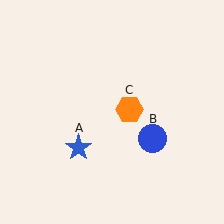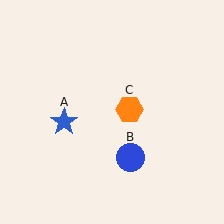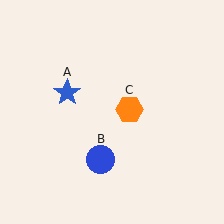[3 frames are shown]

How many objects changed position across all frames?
2 objects changed position: blue star (object A), blue circle (object B).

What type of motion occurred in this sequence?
The blue star (object A), blue circle (object B) rotated clockwise around the center of the scene.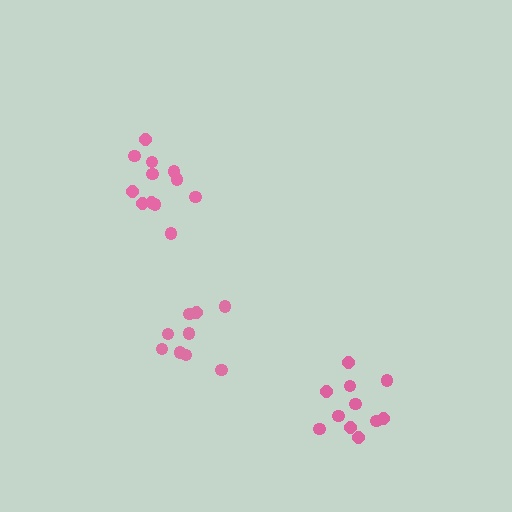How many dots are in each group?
Group 1: 12 dots, Group 2: 11 dots, Group 3: 9 dots (32 total).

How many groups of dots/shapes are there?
There are 3 groups.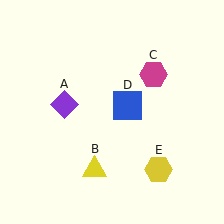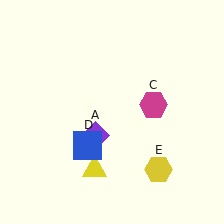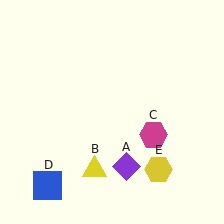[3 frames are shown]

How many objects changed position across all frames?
3 objects changed position: purple diamond (object A), magenta hexagon (object C), blue square (object D).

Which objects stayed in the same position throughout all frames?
Yellow triangle (object B) and yellow hexagon (object E) remained stationary.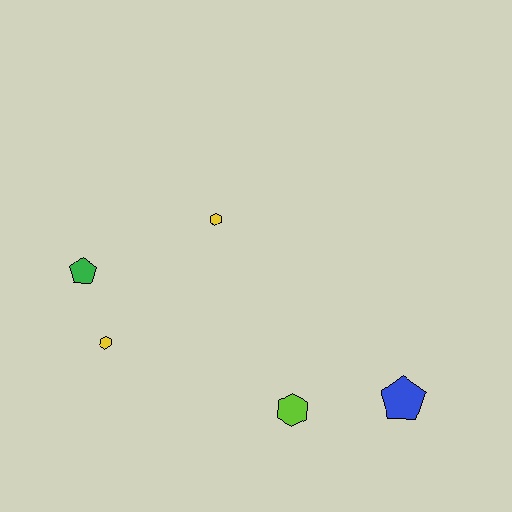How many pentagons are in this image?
There are 2 pentagons.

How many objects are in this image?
There are 5 objects.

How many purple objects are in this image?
There are no purple objects.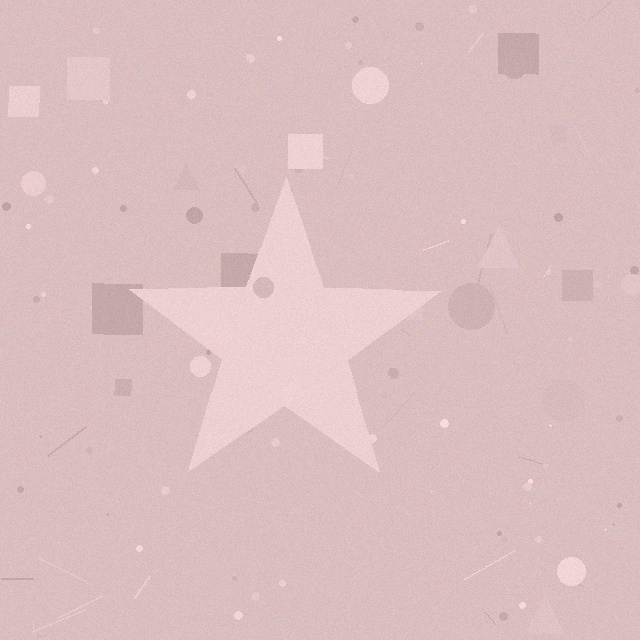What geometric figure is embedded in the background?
A star is embedded in the background.